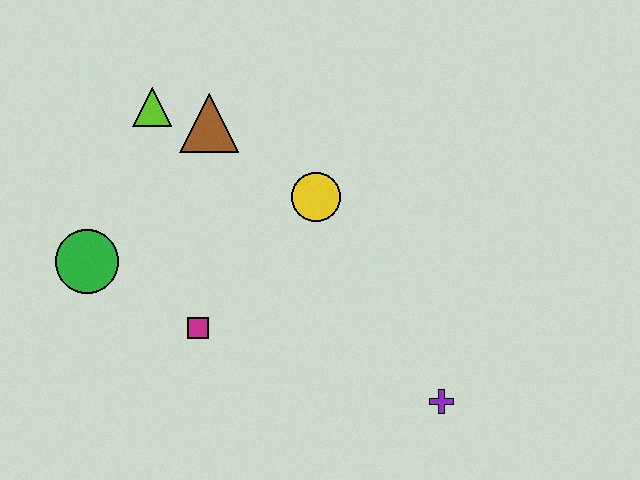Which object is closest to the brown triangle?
The lime triangle is closest to the brown triangle.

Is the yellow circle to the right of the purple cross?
No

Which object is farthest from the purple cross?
The lime triangle is farthest from the purple cross.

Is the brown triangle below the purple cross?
No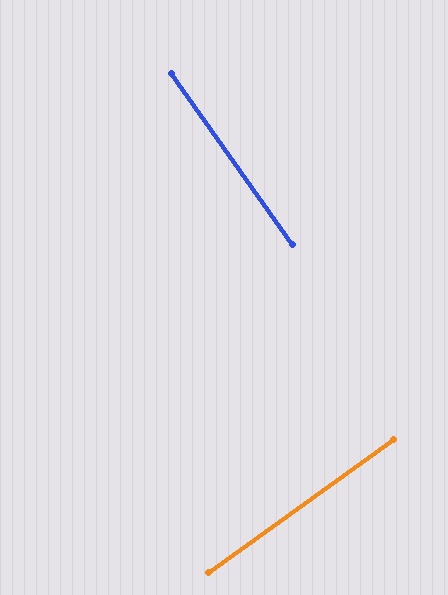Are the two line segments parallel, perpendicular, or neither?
Perpendicular — they meet at approximately 90°.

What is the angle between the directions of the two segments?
Approximately 90 degrees.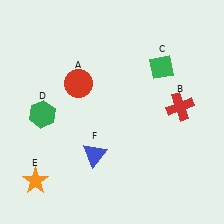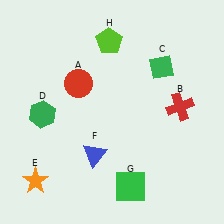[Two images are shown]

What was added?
A green square (G), a lime pentagon (H) were added in Image 2.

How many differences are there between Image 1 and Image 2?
There are 2 differences between the two images.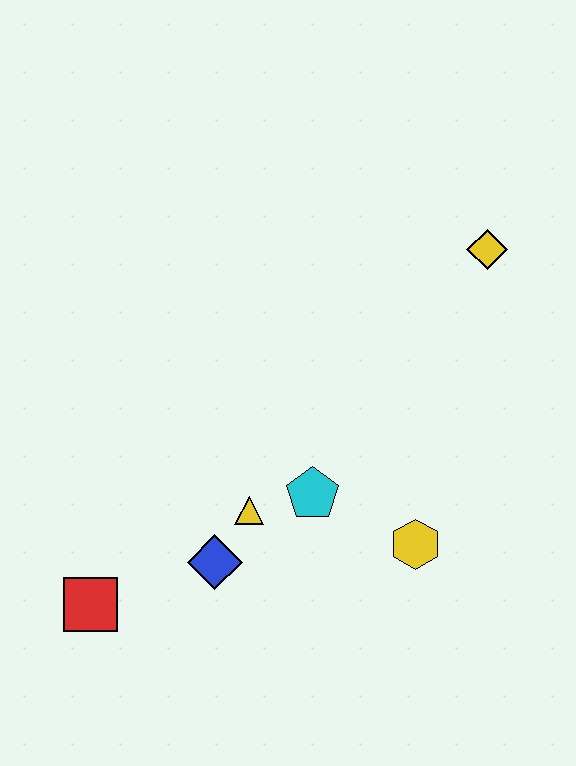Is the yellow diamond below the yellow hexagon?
No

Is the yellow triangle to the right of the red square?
Yes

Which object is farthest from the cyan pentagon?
The yellow diamond is farthest from the cyan pentagon.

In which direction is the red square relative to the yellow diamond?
The red square is to the left of the yellow diamond.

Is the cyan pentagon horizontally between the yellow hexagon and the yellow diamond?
No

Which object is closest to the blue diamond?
The yellow triangle is closest to the blue diamond.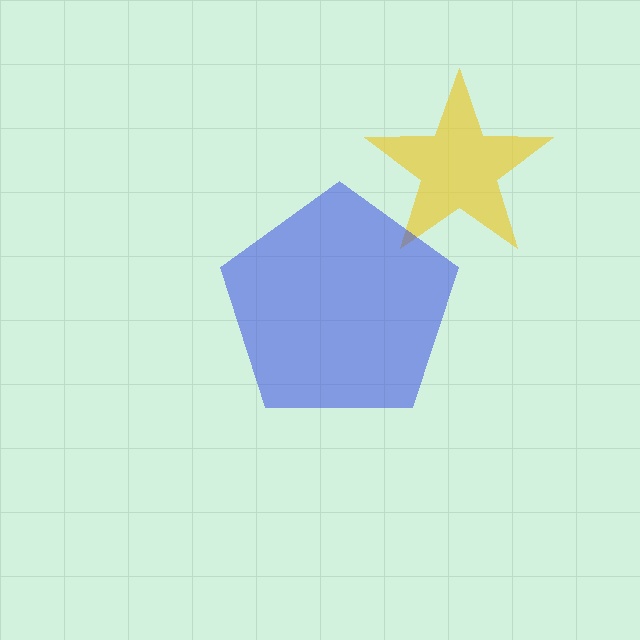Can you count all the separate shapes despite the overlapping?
Yes, there are 2 separate shapes.